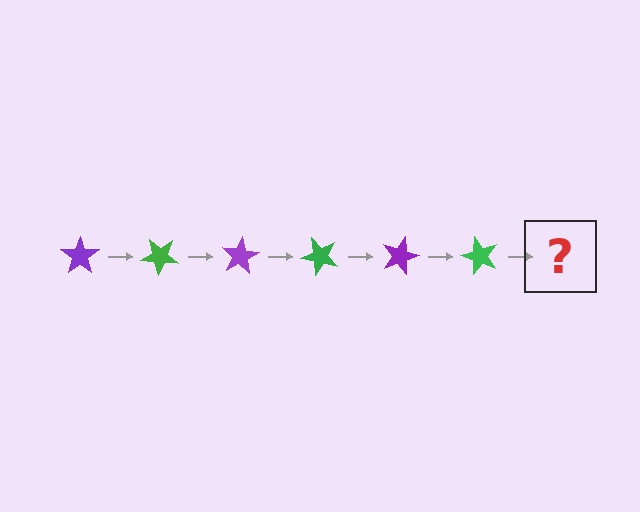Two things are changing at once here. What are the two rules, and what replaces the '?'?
The two rules are that it rotates 40 degrees each step and the color cycles through purple and green. The '?' should be a purple star, rotated 240 degrees from the start.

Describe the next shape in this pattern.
It should be a purple star, rotated 240 degrees from the start.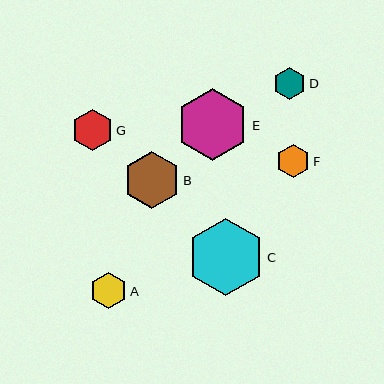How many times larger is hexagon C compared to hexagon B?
Hexagon C is approximately 1.4 times the size of hexagon B.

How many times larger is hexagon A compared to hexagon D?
Hexagon A is approximately 1.1 times the size of hexagon D.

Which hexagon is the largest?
Hexagon C is the largest with a size of approximately 77 pixels.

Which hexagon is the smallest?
Hexagon D is the smallest with a size of approximately 32 pixels.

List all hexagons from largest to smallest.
From largest to smallest: C, E, B, G, A, F, D.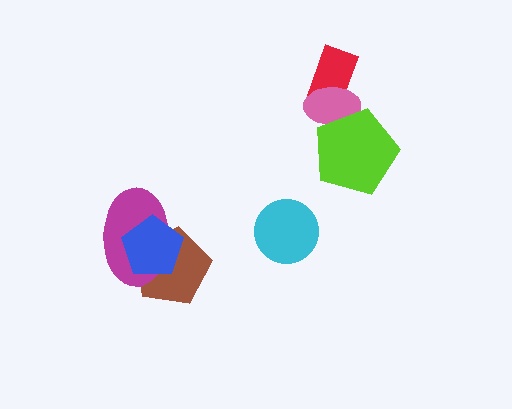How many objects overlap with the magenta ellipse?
2 objects overlap with the magenta ellipse.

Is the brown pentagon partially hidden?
Yes, it is partially covered by another shape.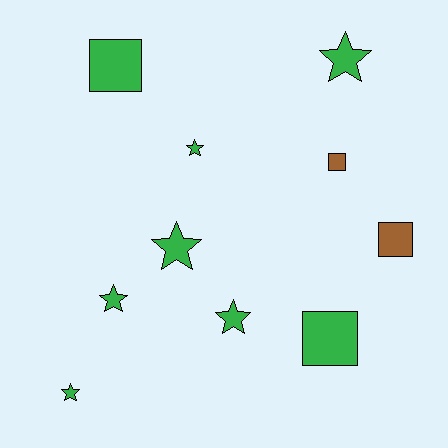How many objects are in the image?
There are 10 objects.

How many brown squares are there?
There are 2 brown squares.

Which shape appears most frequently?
Star, with 6 objects.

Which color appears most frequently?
Green, with 8 objects.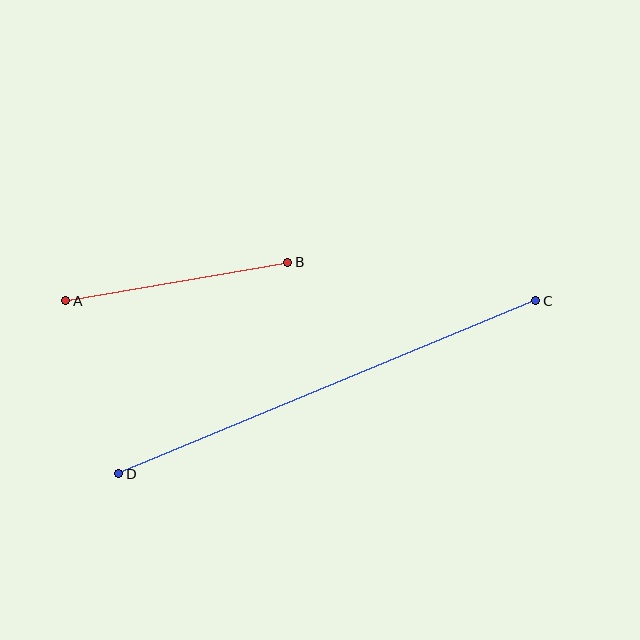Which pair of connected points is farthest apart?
Points C and D are farthest apart.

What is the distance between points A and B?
The distance is approximately 225 pixels.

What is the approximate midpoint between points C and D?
The midpoint is at approximately (327, 387) pixels.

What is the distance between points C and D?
The distance is approximately 451 pixels.